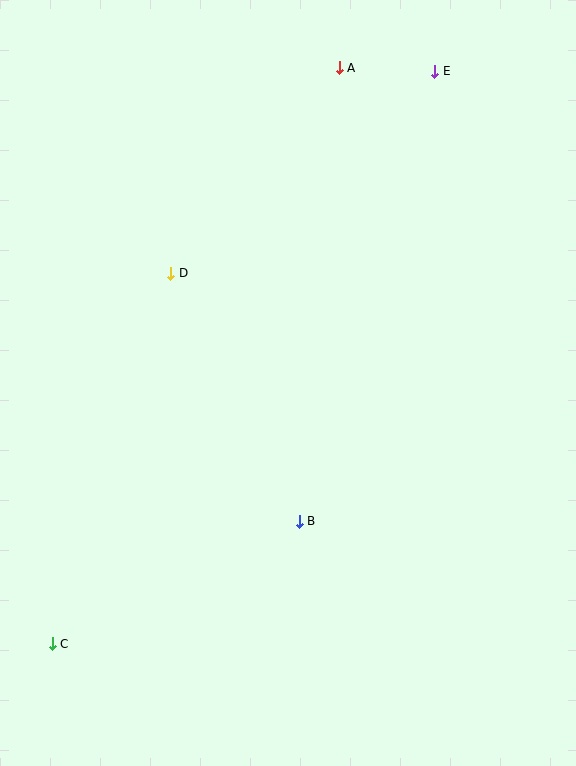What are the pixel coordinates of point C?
Point C is at (52, 644).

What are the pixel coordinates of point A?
Point A is at (339, 68).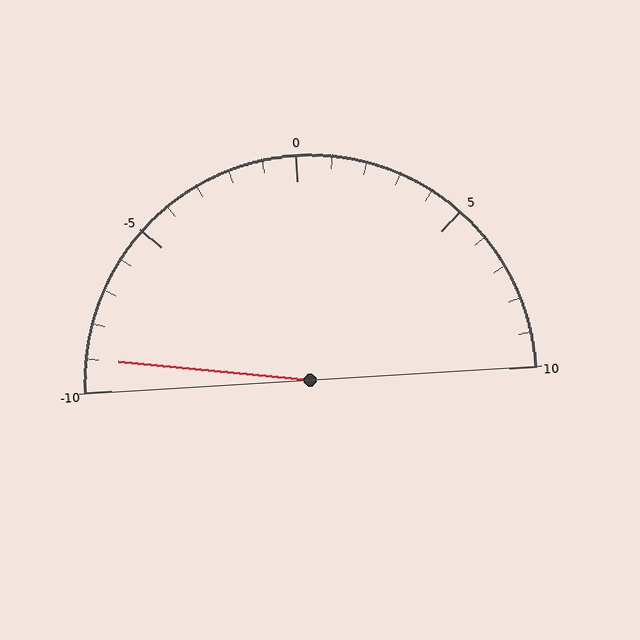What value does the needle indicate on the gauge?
The needle indicates approximately -9.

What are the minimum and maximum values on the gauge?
The gauge ranges from -10 to 10.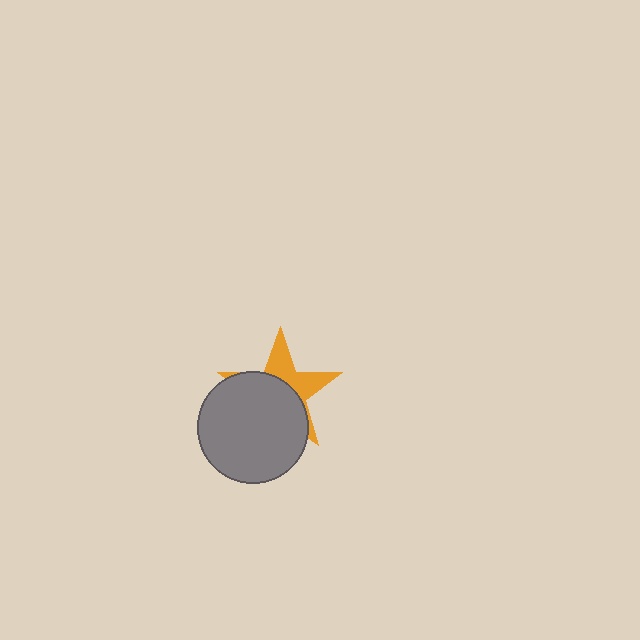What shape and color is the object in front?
The object in front is a gray circle.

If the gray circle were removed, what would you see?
You would see the complete orange star.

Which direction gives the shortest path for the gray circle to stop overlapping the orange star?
Moving down gives the shortest separation.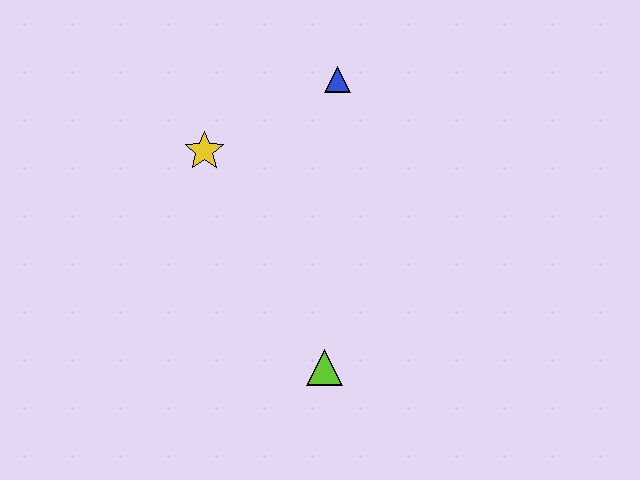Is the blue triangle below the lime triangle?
No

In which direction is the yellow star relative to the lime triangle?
The yellow star is above the lime triangle.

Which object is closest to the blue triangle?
The yellow star is closest to the blue triangle.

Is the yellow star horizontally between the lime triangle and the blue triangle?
No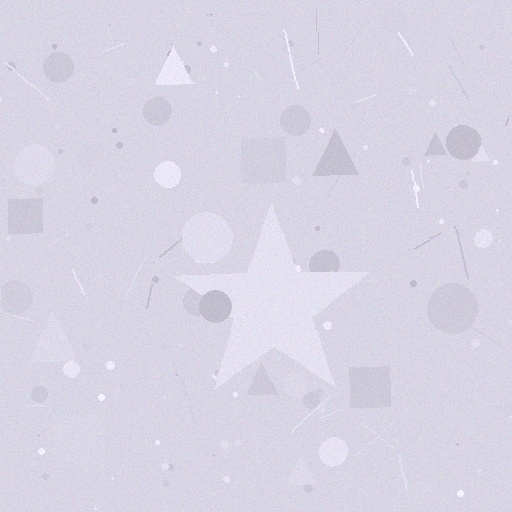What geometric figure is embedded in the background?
A star is embedded in the background.